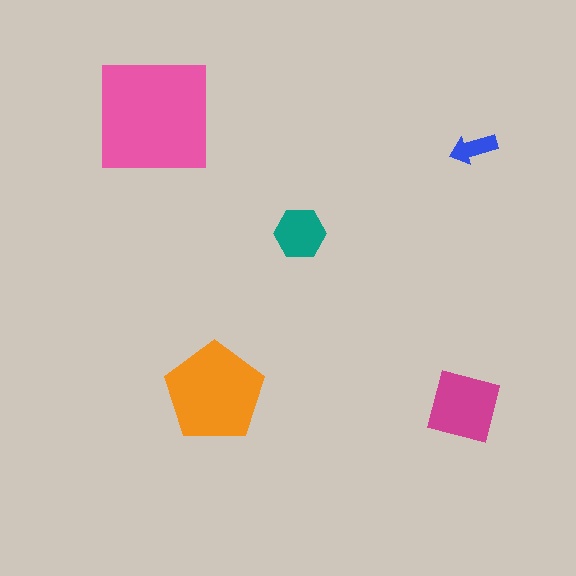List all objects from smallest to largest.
The blue arrow, the teal hexagon, the magenta square, the orange pentagon, the pink square.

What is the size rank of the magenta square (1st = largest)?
3rd.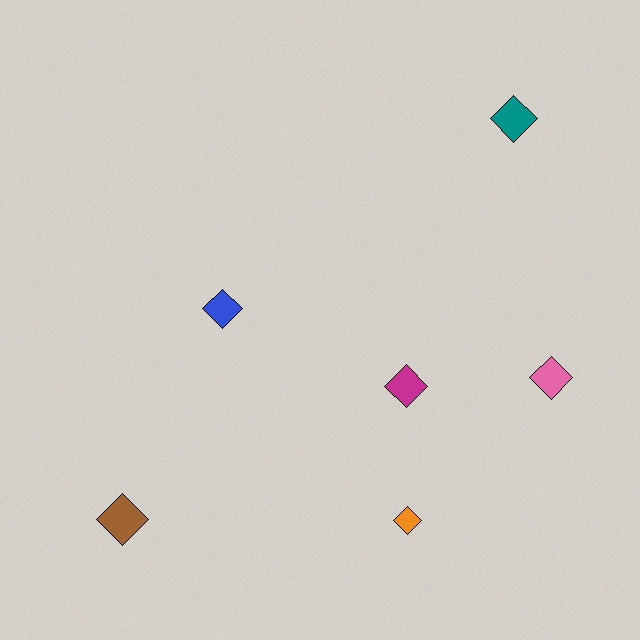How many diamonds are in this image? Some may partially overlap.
There are 6 diamonds.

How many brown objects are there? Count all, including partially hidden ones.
There is 1 brown object.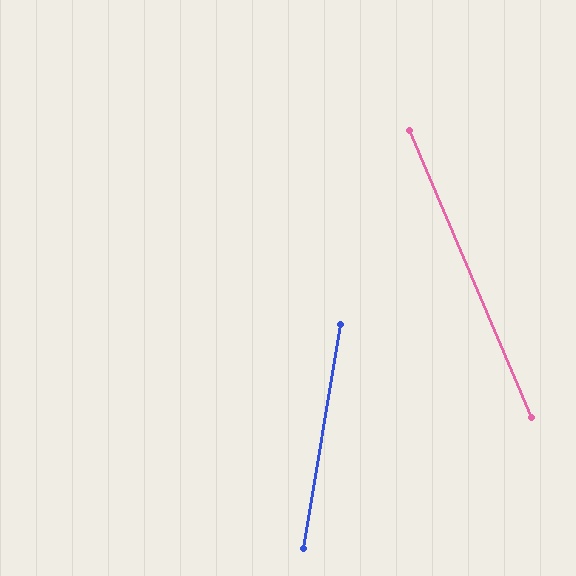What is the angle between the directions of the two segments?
Approximately 32 degrees.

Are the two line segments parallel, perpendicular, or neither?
Neither parallel nor perpendicular — they differ by about 32°.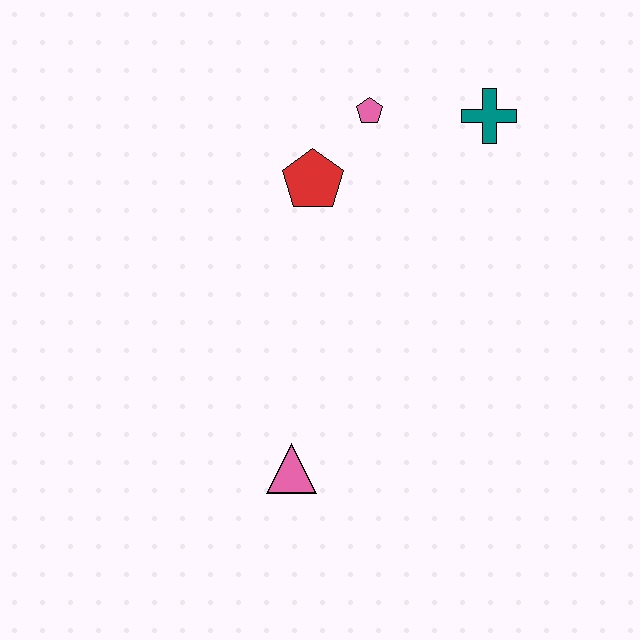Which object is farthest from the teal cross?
The pink triangle is farthest from the teal cross.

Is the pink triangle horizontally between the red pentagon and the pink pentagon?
No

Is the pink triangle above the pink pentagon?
No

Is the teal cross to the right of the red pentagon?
Yes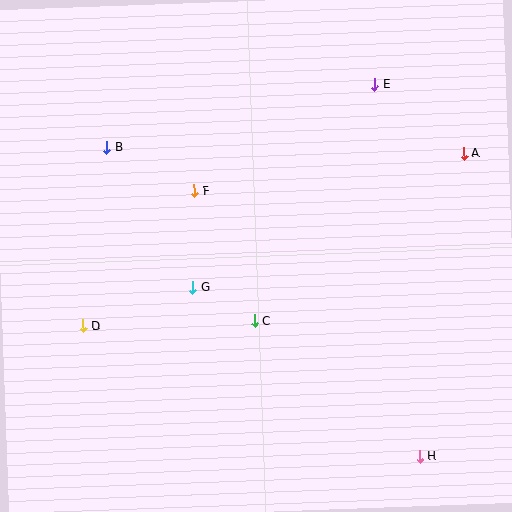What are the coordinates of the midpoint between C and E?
The midpoint between C and E is at (315, 202).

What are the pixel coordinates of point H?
Point H is at (420, 456).